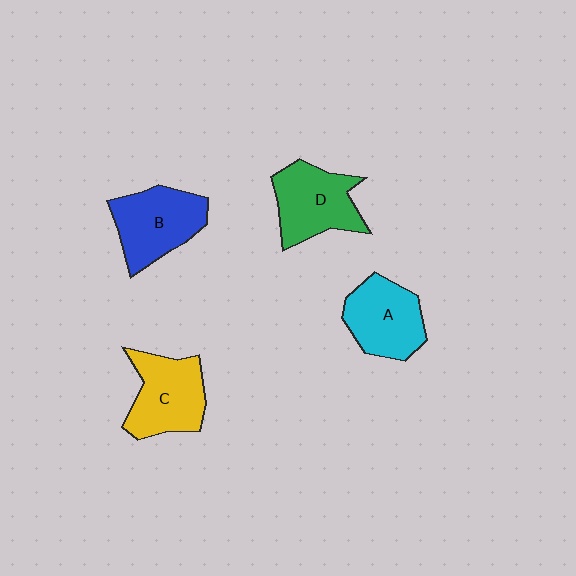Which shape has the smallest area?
Shape A (cyan).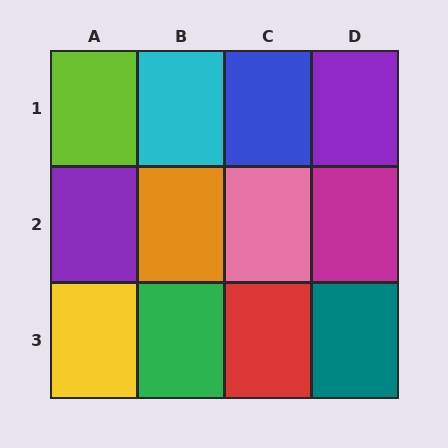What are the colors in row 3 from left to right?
Yellow, green, red, teal.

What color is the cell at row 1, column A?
Lime.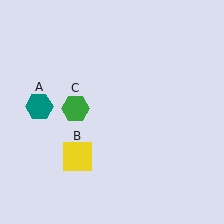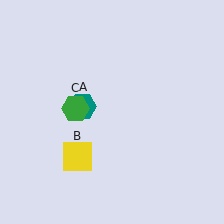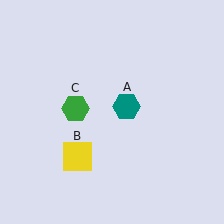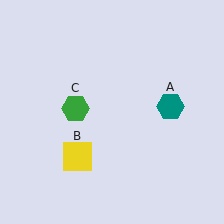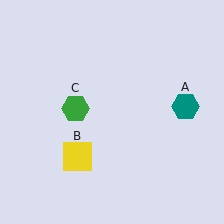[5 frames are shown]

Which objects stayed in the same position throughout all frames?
Yellow square (object B) and green hexagon (object C) remained stationary.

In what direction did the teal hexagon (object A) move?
The teal hexagon (object A) moved right.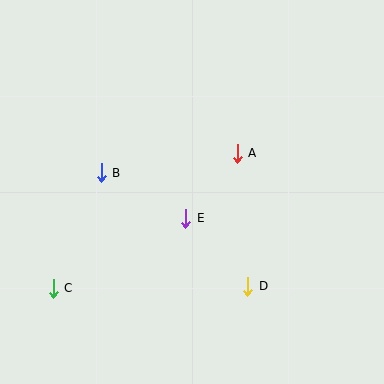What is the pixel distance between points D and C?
The distance between D and C is 195 pixels.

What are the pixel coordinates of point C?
Point C is at (53, 288).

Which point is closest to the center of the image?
Point E at (186, 218) is closest to the center.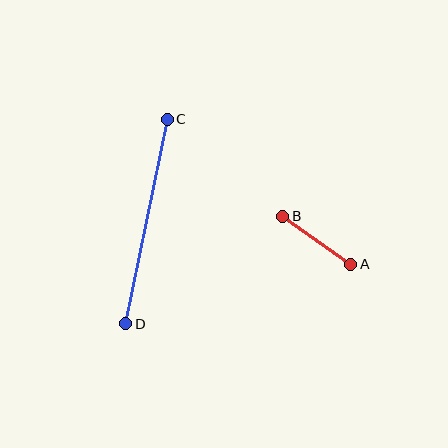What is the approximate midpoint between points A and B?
The midpoint is at approximately (317, 240) pixels.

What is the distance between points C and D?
The distance is approximately 209 pixels.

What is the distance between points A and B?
The distance is approximately 83 pixels.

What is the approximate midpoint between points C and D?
The midpoint is at approximately (146, 221) pixels.